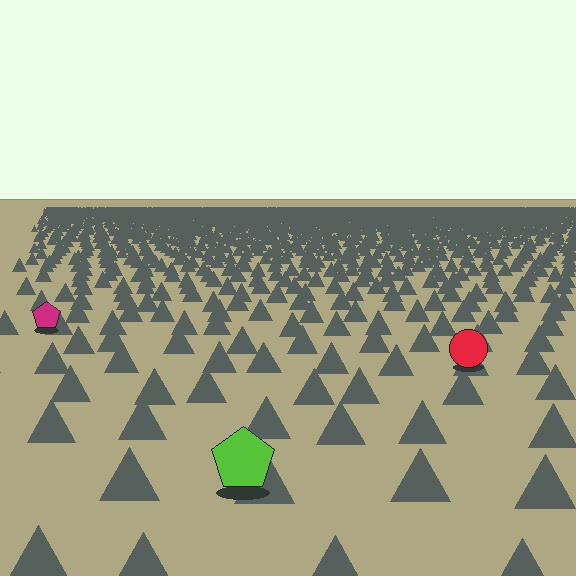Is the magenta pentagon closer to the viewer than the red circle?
No. The red circle is closer — you can tell from the texture gradient: the ground texture is coarser near it.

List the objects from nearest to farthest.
From nearest to farthest: the lime pentagon, the red circle, the magenta pentagon.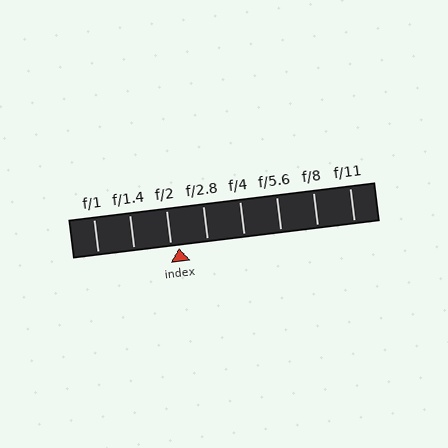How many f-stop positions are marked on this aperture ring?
There are 8 f-stop positions marked.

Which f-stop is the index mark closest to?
The index mark is closest to f/2.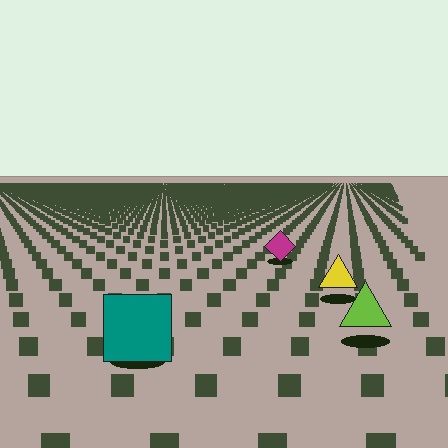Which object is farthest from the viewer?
The magenta diamond is farthest from the viewer. It appears smaller and the ground texture around it is denser.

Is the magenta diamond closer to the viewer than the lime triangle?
No. The lime triangle is closer — you can tell from the texture gradient: the ground texture is coarser near it.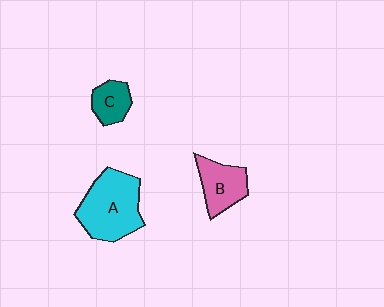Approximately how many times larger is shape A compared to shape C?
Approximately 2.5 times.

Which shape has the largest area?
Shape A (cyan).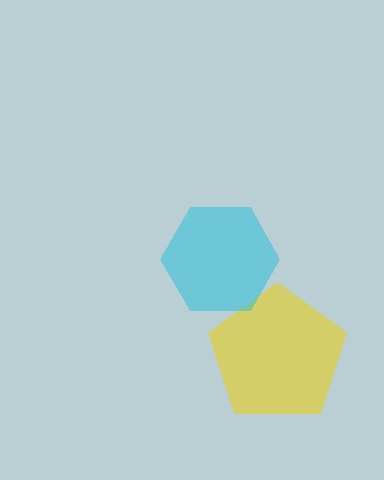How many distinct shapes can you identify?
There are 2 distinct shapes: a yellow pentagon, a cyan hexagon.